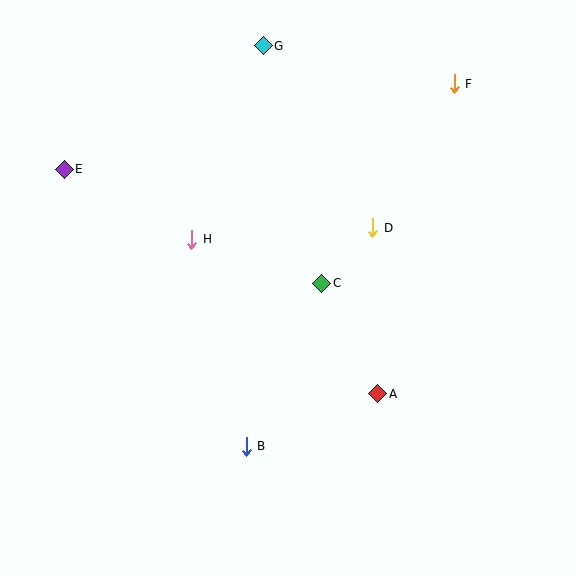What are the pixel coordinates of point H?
Point H is at (192, 239).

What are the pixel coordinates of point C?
Point C is at (322, 283).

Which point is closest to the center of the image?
Point C at (322, 283) is closest to the center.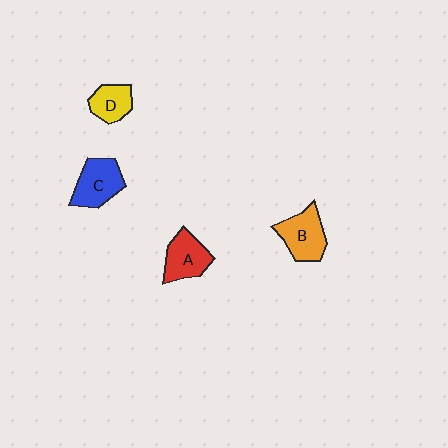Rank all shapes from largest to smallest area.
From largest to smallest: B (orange), C (blue), A (red), D (yellow).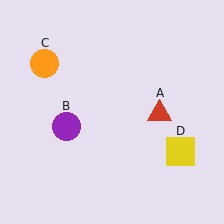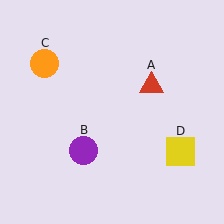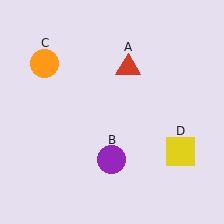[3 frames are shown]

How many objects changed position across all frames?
2 objects changed position: red triangle (object A), purple circle (object B).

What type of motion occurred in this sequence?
The red triangle (object A), purple circle (object B) rotated counterclockwise around the center of the scene.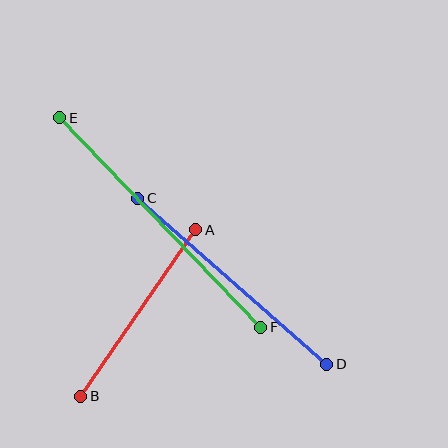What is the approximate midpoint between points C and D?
The midpoint is at approximately (232, 281) pixels.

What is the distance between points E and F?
The distance is approximately 290 pixels.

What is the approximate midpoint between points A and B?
The midpoint is at approximately (138, 313) pixels.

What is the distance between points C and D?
The distance is approximately 251 pixels.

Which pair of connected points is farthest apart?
Points E and F are farthest apart.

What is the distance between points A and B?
The distance is approximately 202 pixels.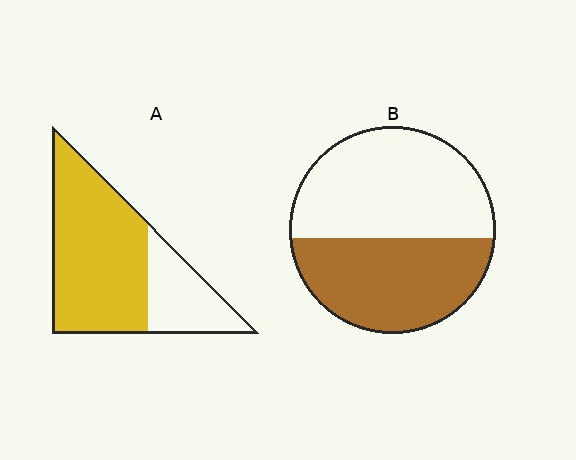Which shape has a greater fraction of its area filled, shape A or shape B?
Shape A.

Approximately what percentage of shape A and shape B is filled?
A is approximately 70% and B is approximately 45%.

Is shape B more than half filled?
No.